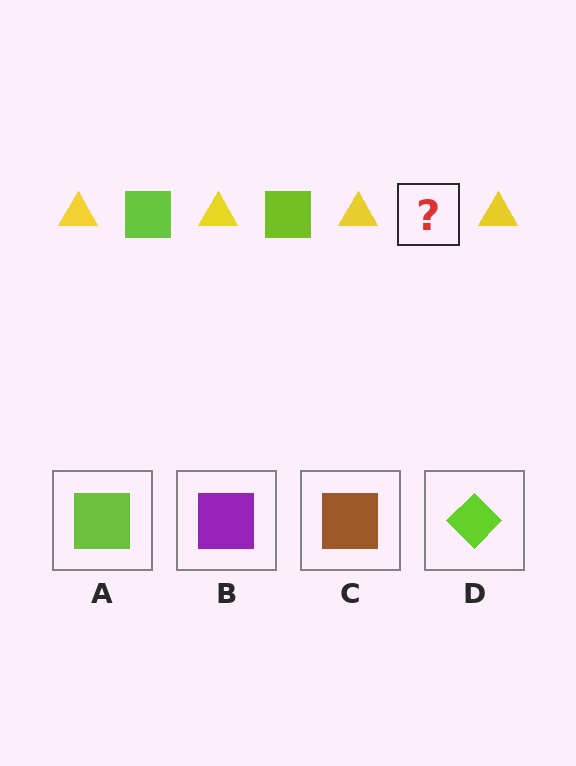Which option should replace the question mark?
Option A.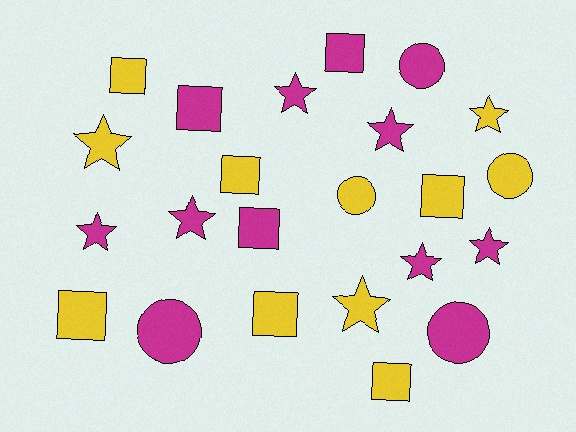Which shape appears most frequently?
Square, with 9 objects.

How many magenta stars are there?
There are 6 magenta stars.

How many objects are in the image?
There are 23 objects.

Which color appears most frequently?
Magenta, with 12 objects.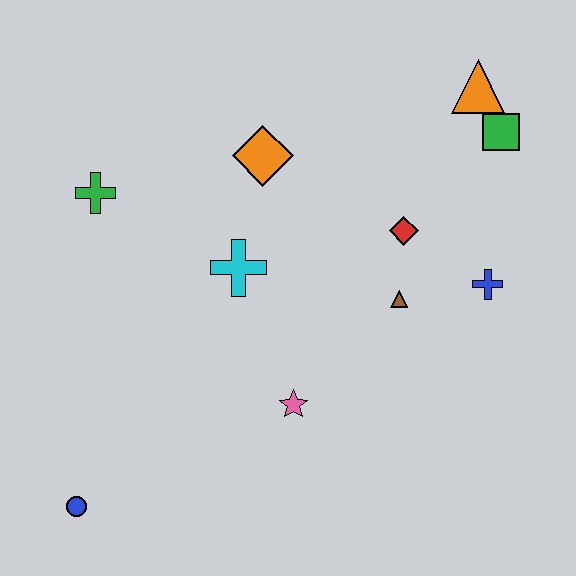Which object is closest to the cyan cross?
The orange diamond is closest to the cyan cross.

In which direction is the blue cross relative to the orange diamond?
The blue cross is to the right of the orange diamond.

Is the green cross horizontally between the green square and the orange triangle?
No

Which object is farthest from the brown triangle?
The blue circle is farthest from the brown triangle.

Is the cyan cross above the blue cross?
Yes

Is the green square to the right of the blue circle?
Yes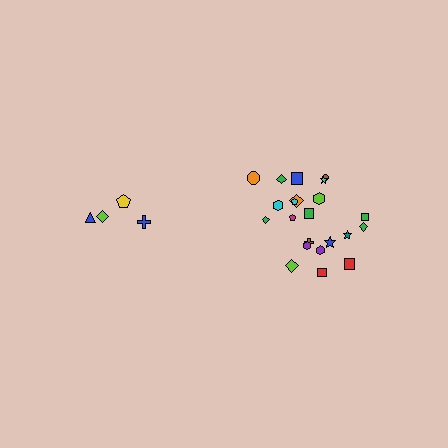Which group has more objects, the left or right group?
The right group.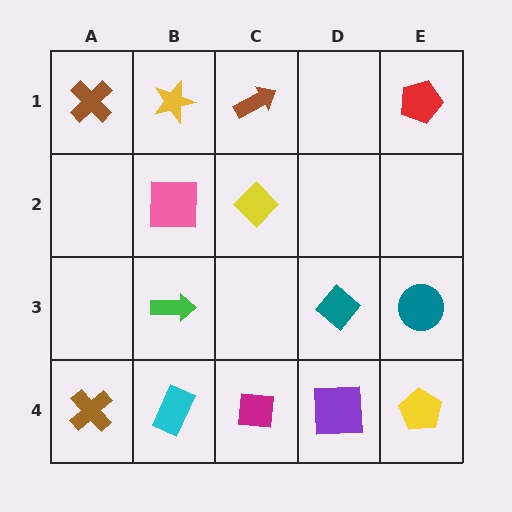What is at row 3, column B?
A green arrow.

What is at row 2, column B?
A pink square.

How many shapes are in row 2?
2 shapes.